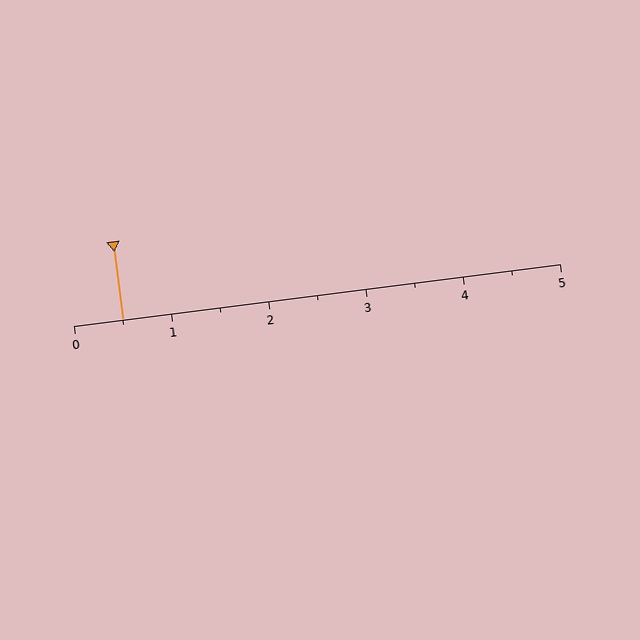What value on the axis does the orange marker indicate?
The marker indicates approximately 0.5.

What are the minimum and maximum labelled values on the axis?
The axis runs from 0 to 5.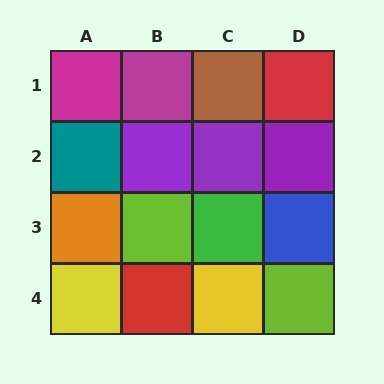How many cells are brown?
1 cell is brown.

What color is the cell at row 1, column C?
Brown.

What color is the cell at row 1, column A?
Magenta.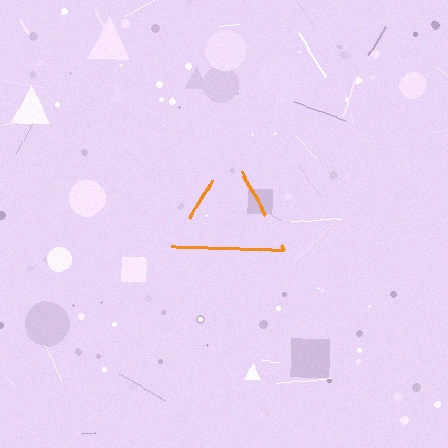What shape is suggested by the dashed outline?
The dashed outline suggests a triangle.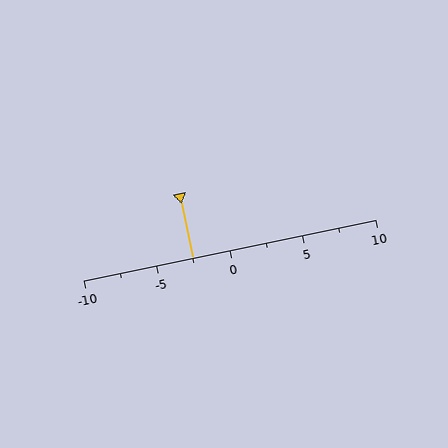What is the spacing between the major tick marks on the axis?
The major ticks are spaced 5 apart.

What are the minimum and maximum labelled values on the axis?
The axis runs from -10 to 10.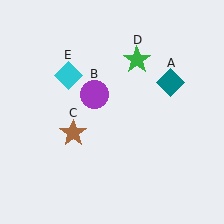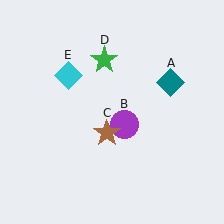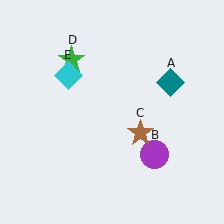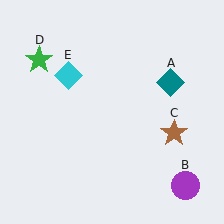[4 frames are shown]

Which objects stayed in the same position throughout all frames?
Teal diamond (object A) and cyan diamond (object E) remained stationary.